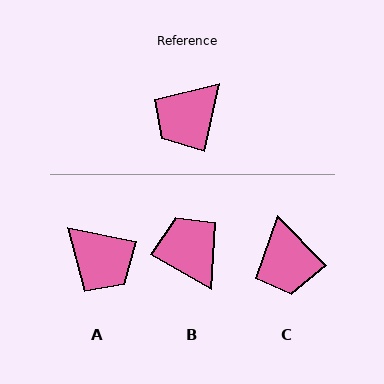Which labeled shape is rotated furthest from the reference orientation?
B, about 107 degrees away.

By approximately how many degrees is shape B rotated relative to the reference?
Approximately 107 degrees clockwise.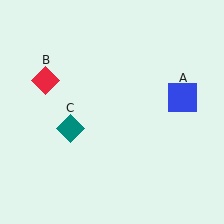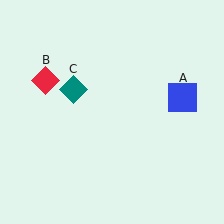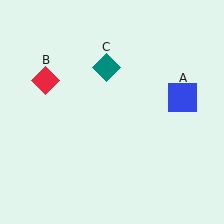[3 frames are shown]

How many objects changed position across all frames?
1 object changed position: teal diamond (object C).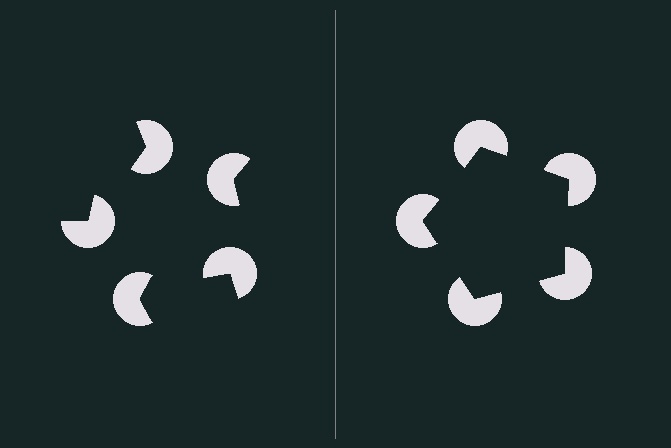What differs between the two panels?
The pac-man discs are positioned identically on both sides; only the wedge orientations differ. On the right they align to a pentagon; on the left they are misaligned.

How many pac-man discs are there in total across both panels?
10 — 5 on each side.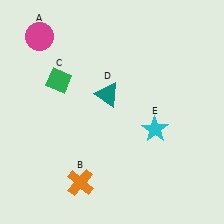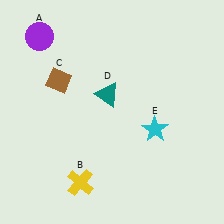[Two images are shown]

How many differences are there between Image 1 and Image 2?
There are 3 differences between the two images.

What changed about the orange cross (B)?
In Image 1, B is orange. In Image 2, it changed to yellow.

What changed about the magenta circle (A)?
In Image 1, A is magenta. In Image 2, it changed to purple.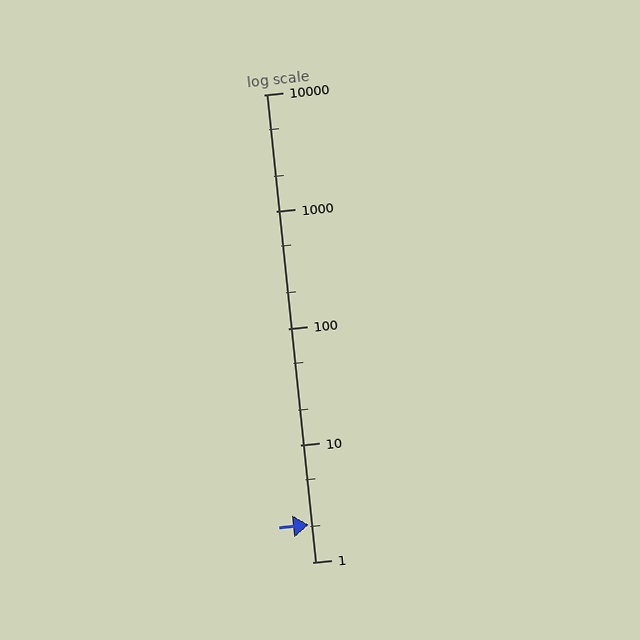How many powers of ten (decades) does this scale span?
The scale spans 4 decades, from 1 to 10000.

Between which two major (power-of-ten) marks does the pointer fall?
The pointer is between 1 and 10.